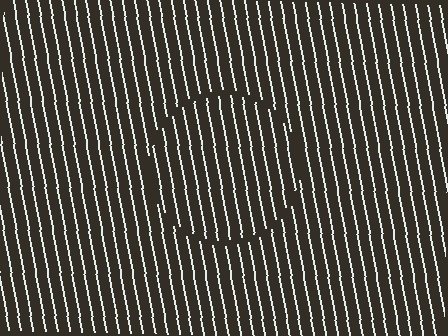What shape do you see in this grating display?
An illusory circle. The interior of the shape contains the same grating, shifted by half a period — the contour is defined by the phase discontinuity where line-ends from the inner and outer gratings abut.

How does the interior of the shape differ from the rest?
The interior of the shape contains the same grating, shifted by half a period — the contour is defined by the phase discontinuity where line-ends from the inner and outer gratings abut.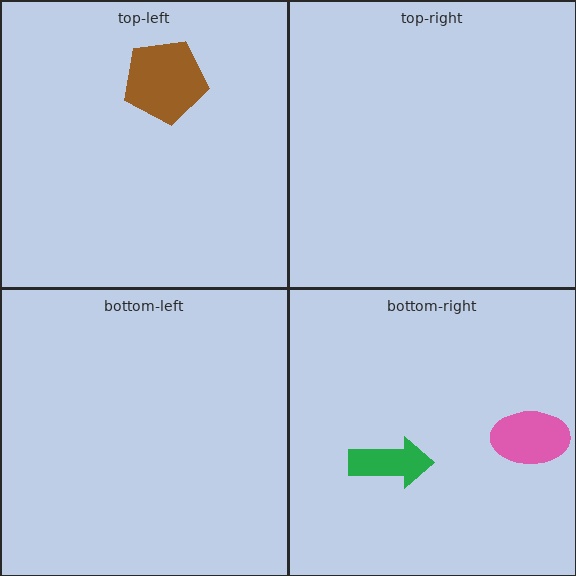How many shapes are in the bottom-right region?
2.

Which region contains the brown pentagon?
The top-left region.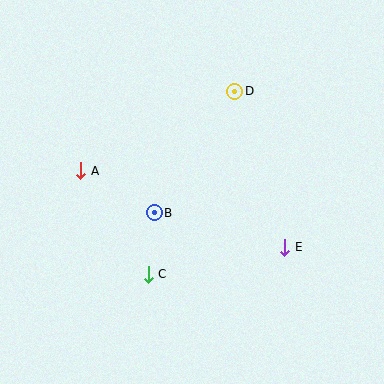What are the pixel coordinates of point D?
Point D is at (235, 91).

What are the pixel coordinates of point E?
Point E is at (285, 247).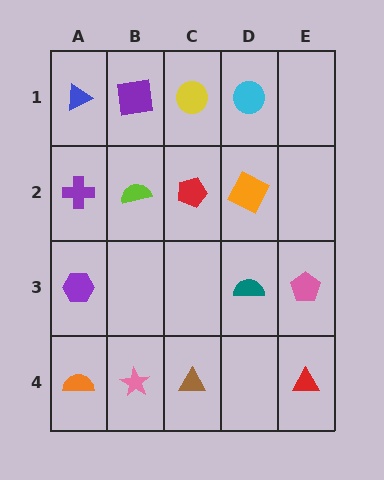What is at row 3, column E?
A pink pentagon.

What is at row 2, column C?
A red pentagon.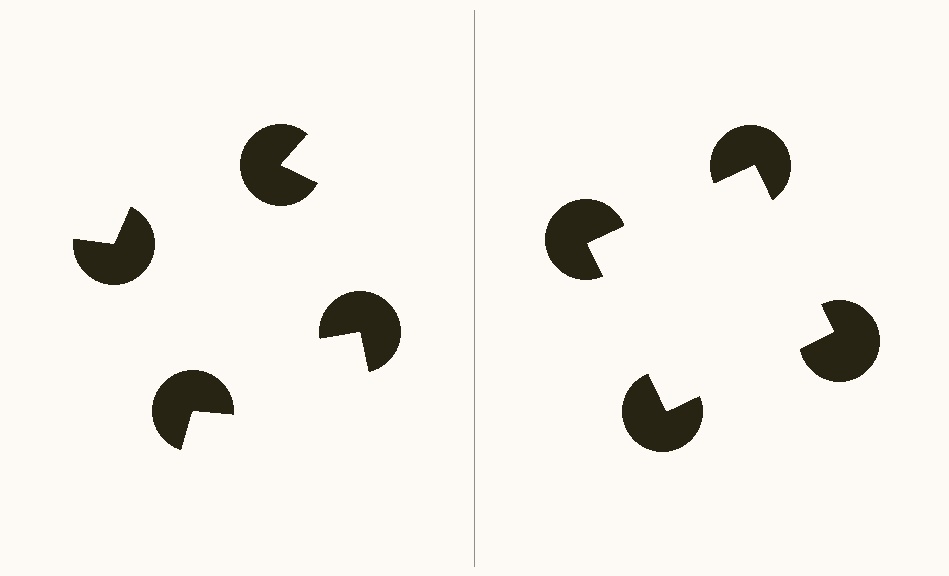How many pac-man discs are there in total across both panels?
8 — 4 on each side.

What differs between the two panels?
The pac-man discs are positioned identically on both sides; only the wedge orientations differ. On the right they align to a square; on the left they are misaligned.